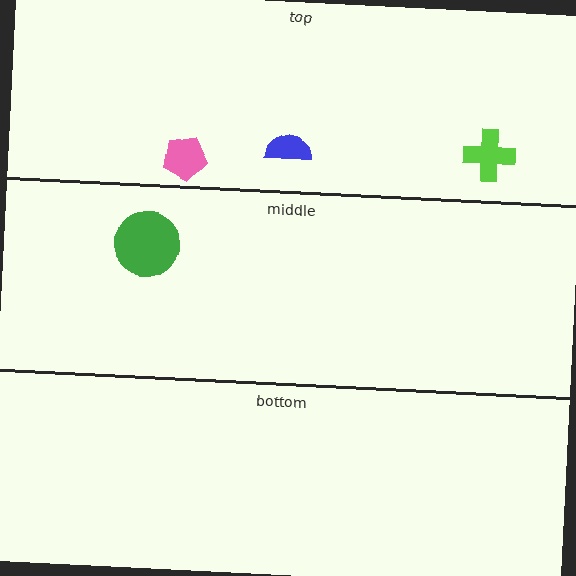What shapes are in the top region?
The blue semicircle, the lime cross, the pink pentagon.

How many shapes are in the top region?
3.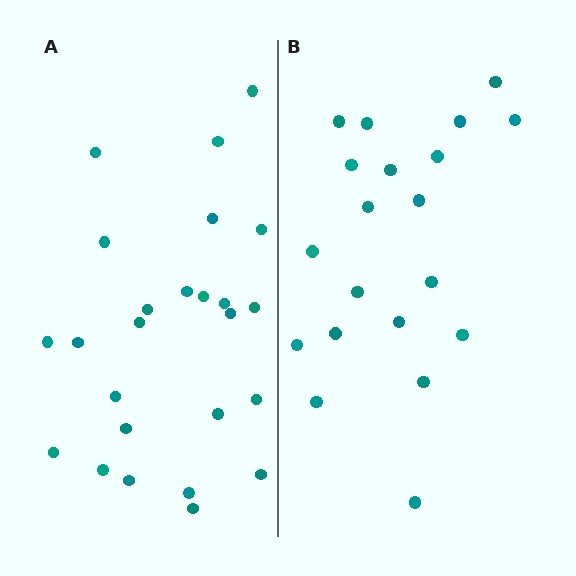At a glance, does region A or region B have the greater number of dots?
Region A (the left region) has more dots.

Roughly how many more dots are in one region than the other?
Region A has about 5 more dots than region B.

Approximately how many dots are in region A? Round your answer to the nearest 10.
About 20 dots. (The exact count is 25, which rounds to 20.)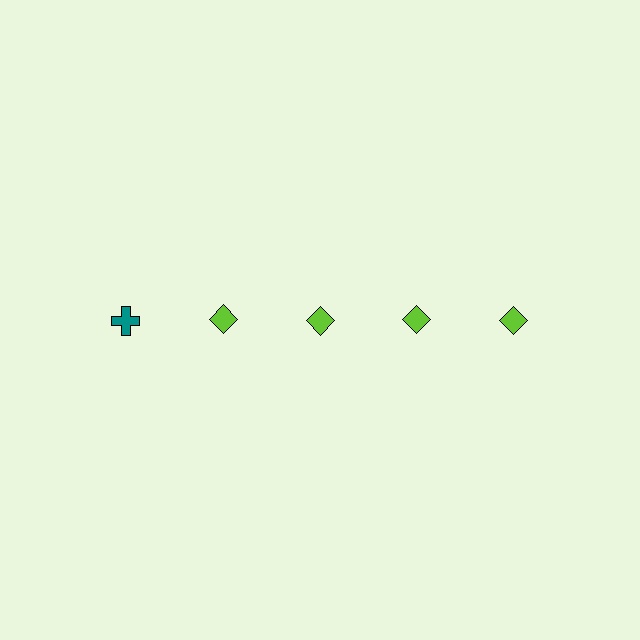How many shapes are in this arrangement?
There are 5 shapes arranged in a grid pattern.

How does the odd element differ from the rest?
It differs in both color (teal instead of lime) and shape (cross instead of diamond).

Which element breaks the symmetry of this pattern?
The teal cross in the top row, leftmost column breaks the symmetry. All other shapes are lime diamonds.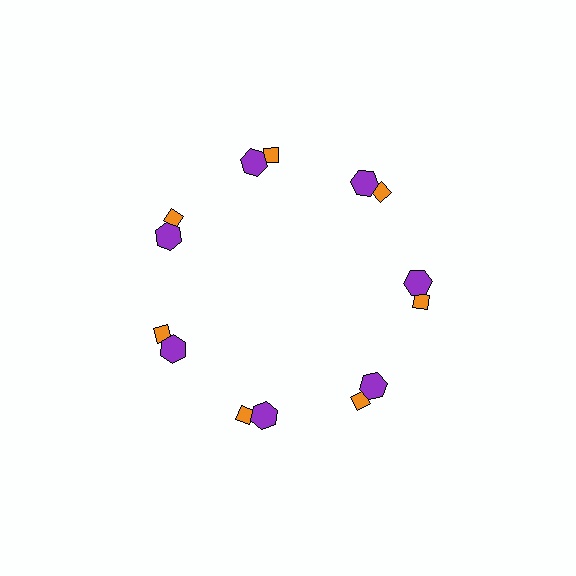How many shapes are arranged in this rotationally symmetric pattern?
There are 14 shapes, arranged in 7 groups of 2.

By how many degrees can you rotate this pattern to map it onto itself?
The pattern maps onto itself every 51 degrees of rotation.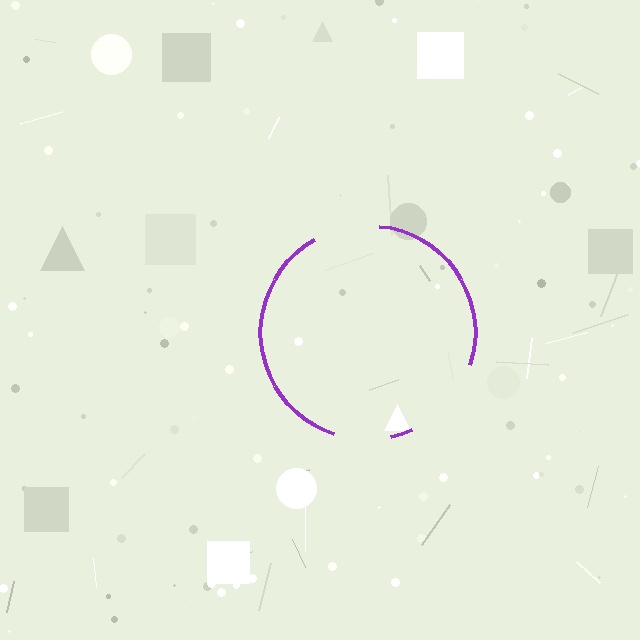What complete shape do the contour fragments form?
The contour fragments form a circle.